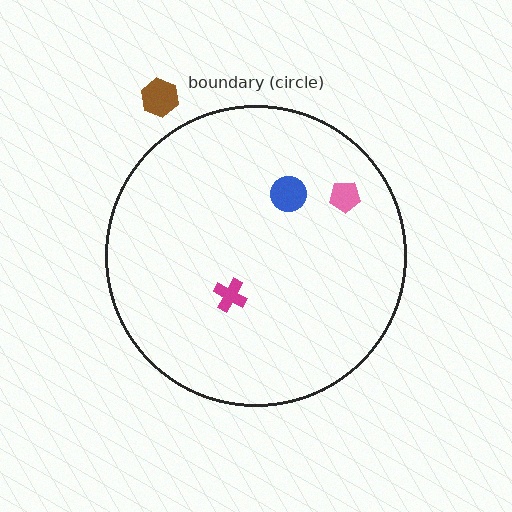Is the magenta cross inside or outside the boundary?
Inside.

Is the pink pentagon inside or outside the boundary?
Inside.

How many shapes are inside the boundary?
3 inside, 1 outside.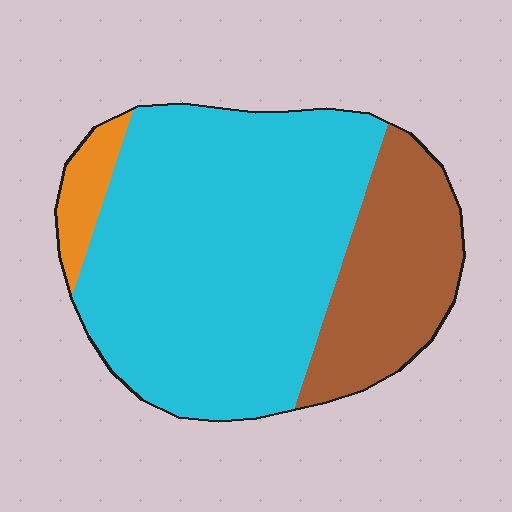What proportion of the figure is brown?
Brown covers 25% of the figure.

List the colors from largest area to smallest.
From largest to smallest: cyan, brown, orange.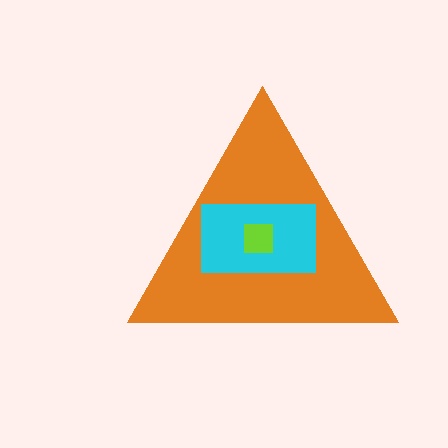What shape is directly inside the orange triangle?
The cyan rectangle.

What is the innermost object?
The lime square.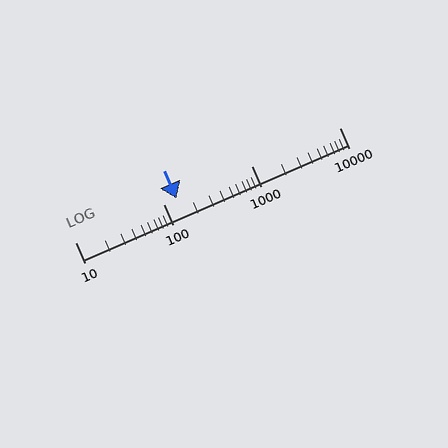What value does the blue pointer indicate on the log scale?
The pointer indicates approximately 140.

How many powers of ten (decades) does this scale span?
The scale spans 3 decades, from 10 to 10000.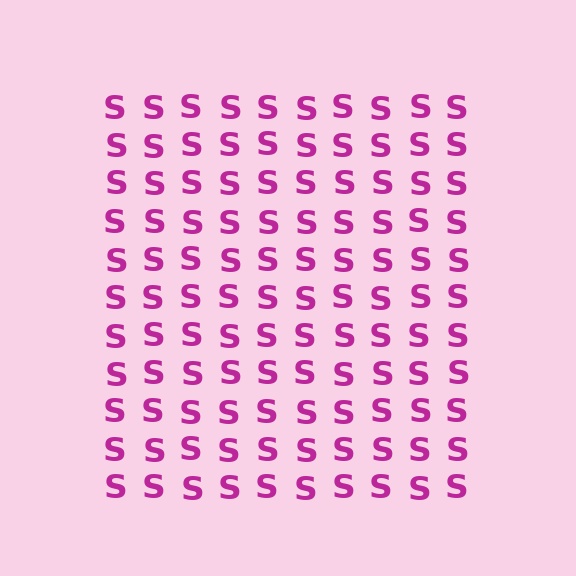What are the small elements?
The small elements are letter S's.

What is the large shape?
The large shape is a square.